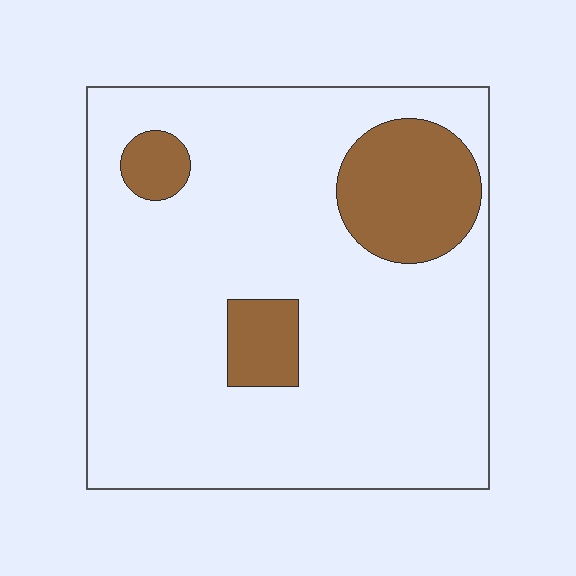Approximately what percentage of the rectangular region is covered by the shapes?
Approximately 15%.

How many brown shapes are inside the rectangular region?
3.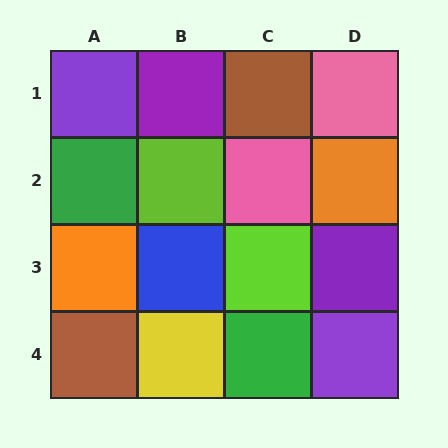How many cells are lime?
2 cells are lime.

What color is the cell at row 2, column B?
Lime.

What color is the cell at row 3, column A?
Orange.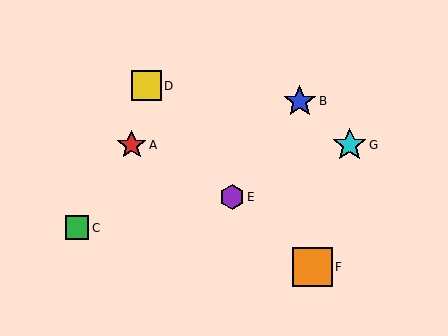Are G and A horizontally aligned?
Yes, both are at y≈145.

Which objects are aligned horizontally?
Objects A, G are aligned horizontally.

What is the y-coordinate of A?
Object A is at y≈145.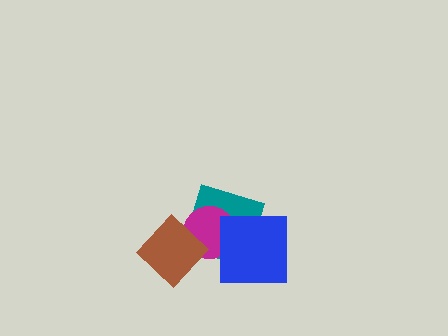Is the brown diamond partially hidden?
No, no other shape covers it.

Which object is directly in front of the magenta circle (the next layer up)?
The blue square is directly in front of the magenta circle.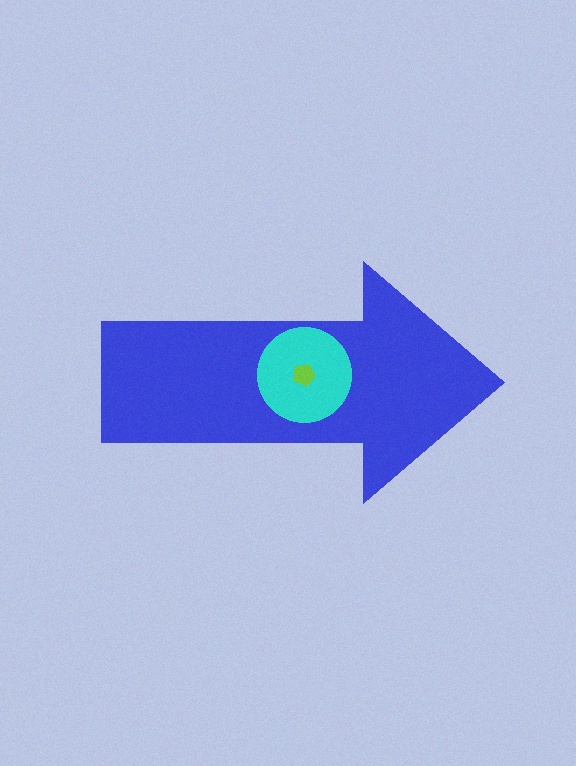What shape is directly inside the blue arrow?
The cyan circle.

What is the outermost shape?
The blue arrow.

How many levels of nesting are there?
3.